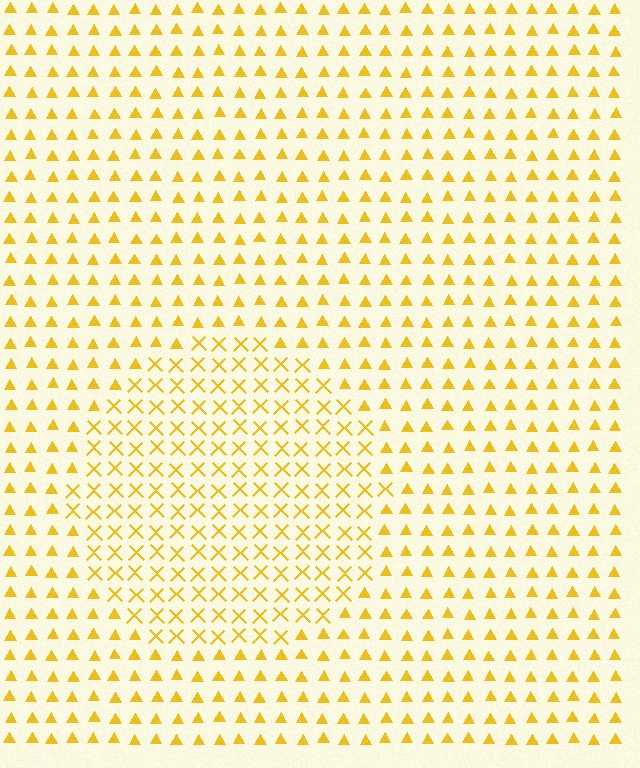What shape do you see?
I see a circle.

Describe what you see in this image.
The image is filled with small yellow elements arranged in a uniform grid. A circle-shaped region contains X marks, while the surrounding area contains triangles. The boundary is defined purely by the change in element shape.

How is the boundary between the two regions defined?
The boundary is defined by a change in element shape: X marks inside vs. triangles outside. All elements share the same color and spacing.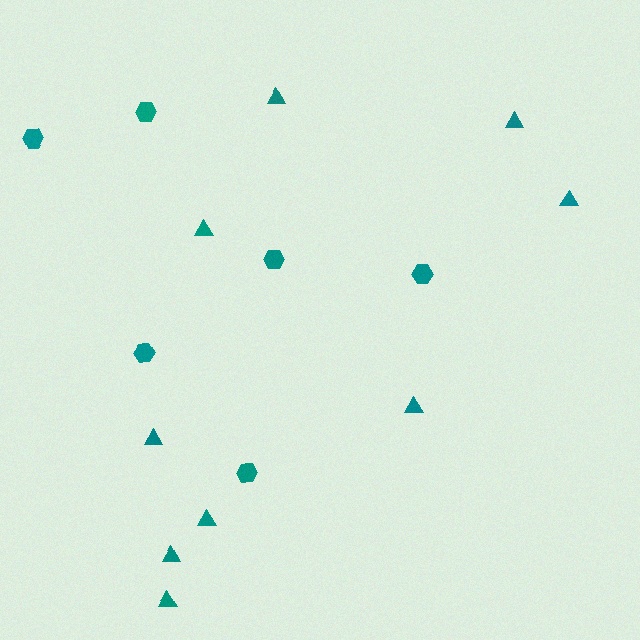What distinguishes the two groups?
There are 2 groups: one group of hexagons (6) and one group of triangles (9).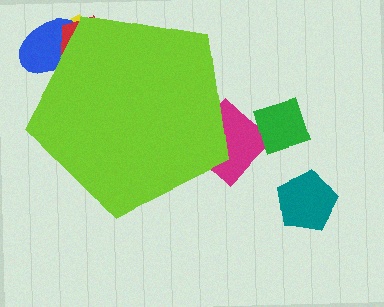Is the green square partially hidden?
No, the green square is fully visible.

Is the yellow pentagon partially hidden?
Yes, the yellow pentagon is partially hidden behind the lime pentagon.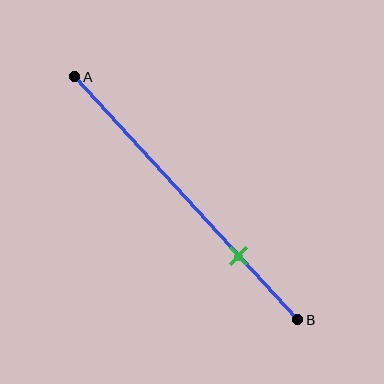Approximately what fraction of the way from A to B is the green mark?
The green mark is approximately 75% of the way from A to B.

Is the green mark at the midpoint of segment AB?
No, the mark is at about 75% from A, not at the 50% midpoint.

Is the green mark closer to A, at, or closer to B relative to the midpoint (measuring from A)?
The green mark is closer to point B than the midpoint of segment AB.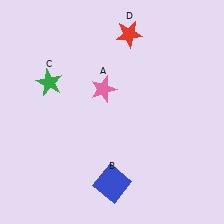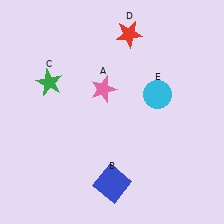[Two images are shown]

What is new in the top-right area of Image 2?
A cyan circle (E) was added in the top-right area of Image 2.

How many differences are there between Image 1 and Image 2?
There is 1 difference between the two images.